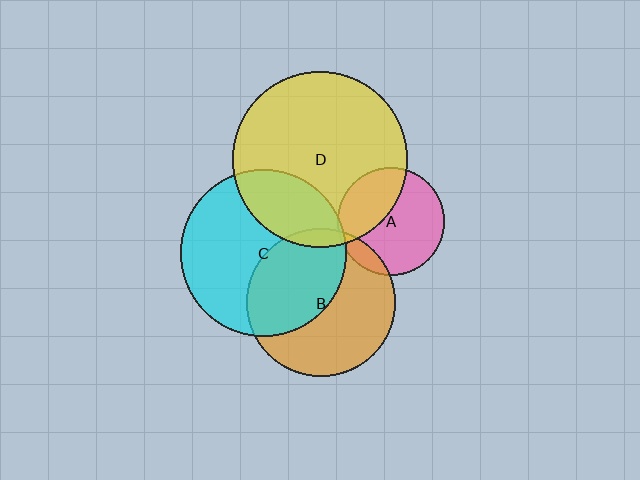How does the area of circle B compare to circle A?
Approximately 1.9 times.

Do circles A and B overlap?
Yes.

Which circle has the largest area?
Circle D (yellow).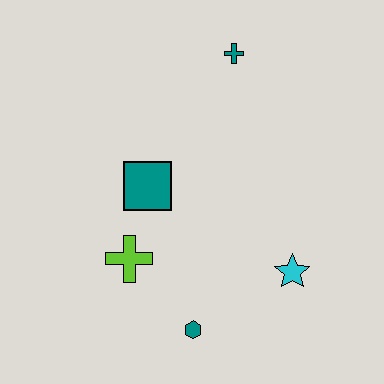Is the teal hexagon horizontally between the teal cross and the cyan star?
No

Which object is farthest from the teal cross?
The teal hexagon is farthest from the teal cross.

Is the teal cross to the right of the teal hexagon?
Yes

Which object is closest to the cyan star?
The teal hexagon is closest to the cyan star.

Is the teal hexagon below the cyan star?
Yes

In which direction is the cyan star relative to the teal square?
The cyan star is to the right of the teal square.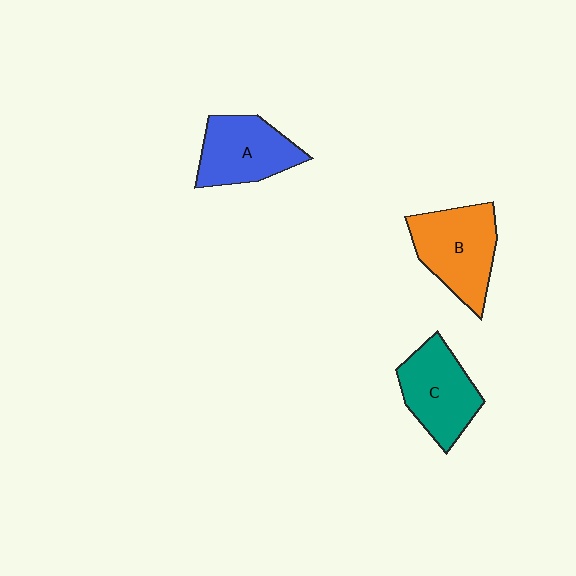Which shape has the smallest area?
Shape A (blue).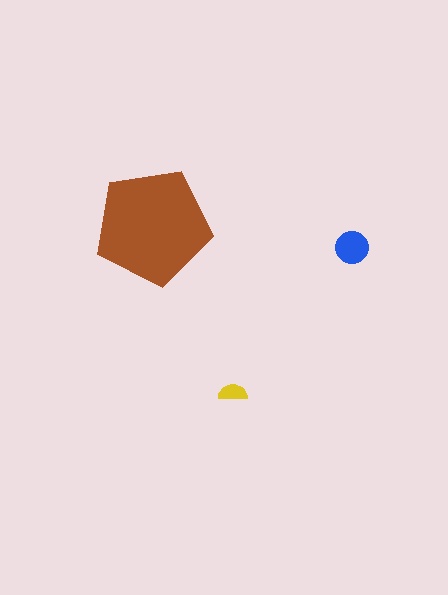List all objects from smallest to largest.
The yellow semicircle, the blue circle, the brown pentagon.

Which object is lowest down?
The yellow semicircle is bottommost.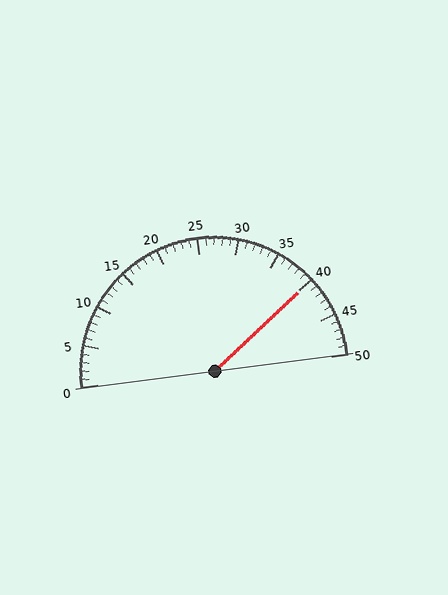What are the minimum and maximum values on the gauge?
The gauge ranges from 0 to 50.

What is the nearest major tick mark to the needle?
The nearest major tick mark is 40.